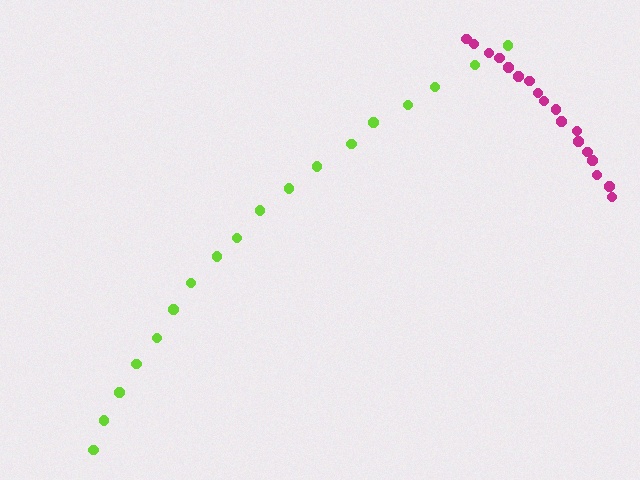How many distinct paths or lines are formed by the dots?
There are 2 distinct paths.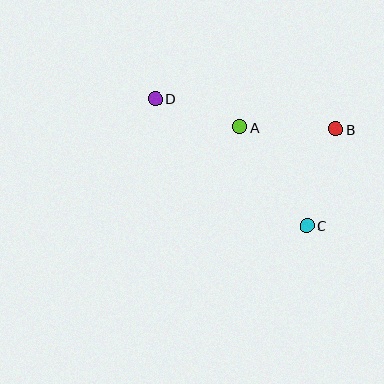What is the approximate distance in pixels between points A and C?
The distance between A and C is approximately 119 pixels.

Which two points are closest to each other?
Points A and D are closest to each other.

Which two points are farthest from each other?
Points C and D are farthest from each other.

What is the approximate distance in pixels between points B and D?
The distance between B and D is approximately 183 pixels.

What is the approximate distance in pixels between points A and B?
The distance between A and B is approximately 96 pixels.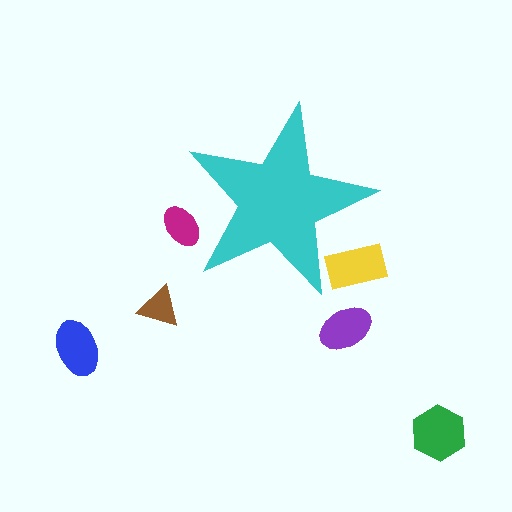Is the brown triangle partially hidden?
No, the brown triangle is fully visible.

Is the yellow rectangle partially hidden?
Yes, the yellow rectangle is partially hidden behind the cyan star.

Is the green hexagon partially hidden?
No, the green hexagon is fully visible.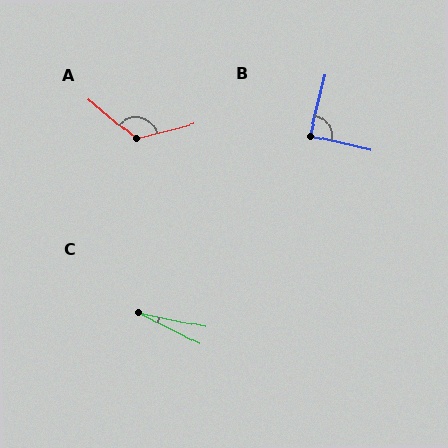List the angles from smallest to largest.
C (15°), B (88°), A (126°).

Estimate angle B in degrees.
Approximately 88 degrees.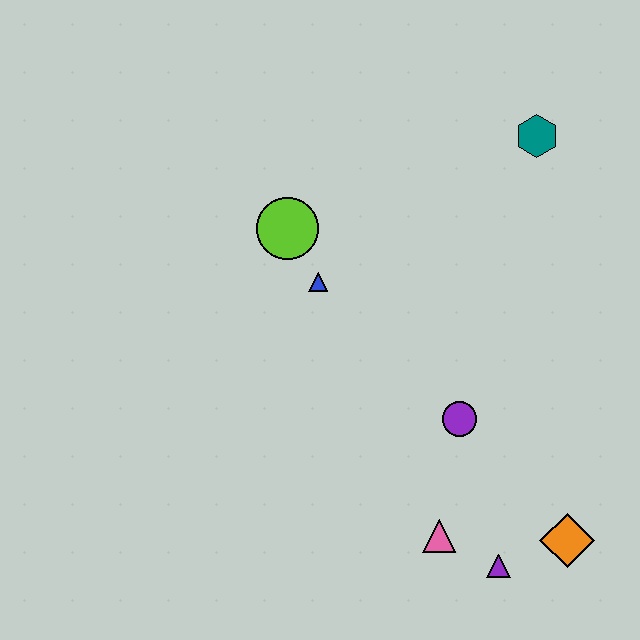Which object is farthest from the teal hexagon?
The purple triangle is farthest from the teal hexagon.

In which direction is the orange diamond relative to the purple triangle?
The orange diamond is to the right of the purple triangle.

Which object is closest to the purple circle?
The pink triangle is closest to the purple circle.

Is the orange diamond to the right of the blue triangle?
Yes